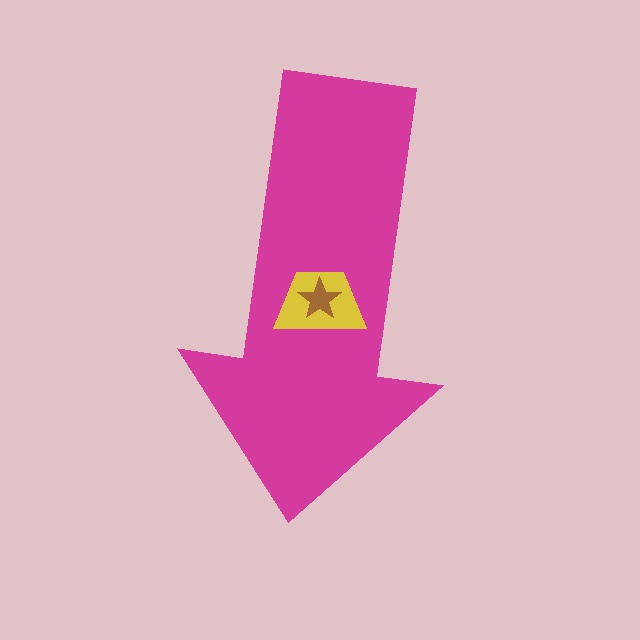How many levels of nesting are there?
3.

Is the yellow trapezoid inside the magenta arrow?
Yes.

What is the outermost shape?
The magenta arrow.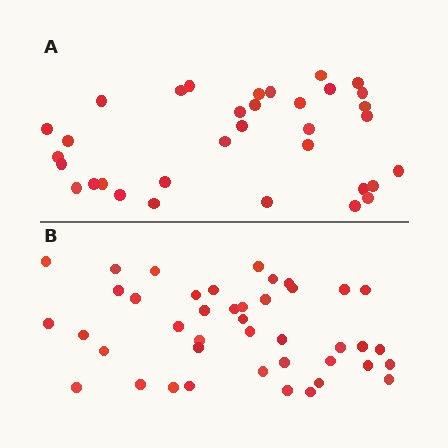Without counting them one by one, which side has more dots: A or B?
Region B (the bottom region) has more dots.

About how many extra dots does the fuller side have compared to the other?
Region B has roughly 8 or so more dots than region A.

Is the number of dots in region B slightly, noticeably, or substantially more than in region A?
Region B has only slightly more — the two regions are fairly close. The ratio is roughly 1.2 to 1.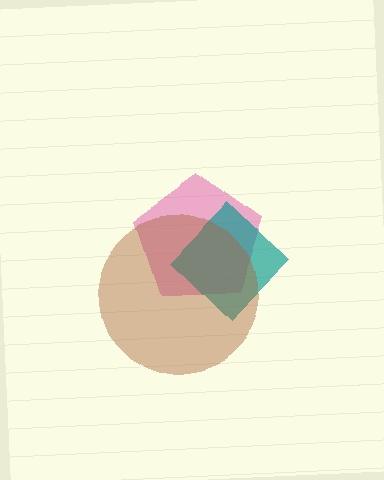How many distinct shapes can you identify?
There are 3 distinct shapes: a pink pentagon, a teal diamond, a brown circle.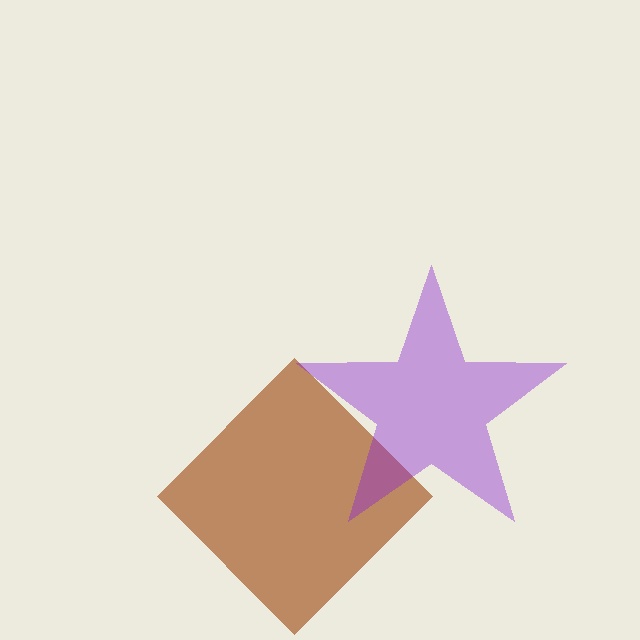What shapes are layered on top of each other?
The layered shapes are: a brown diamond, a purple star.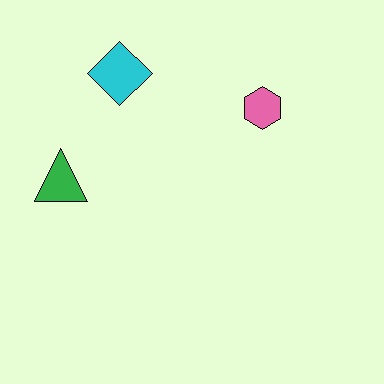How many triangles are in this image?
There is 1 triangle.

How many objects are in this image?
There are 3 objects.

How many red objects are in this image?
There are no red objects.